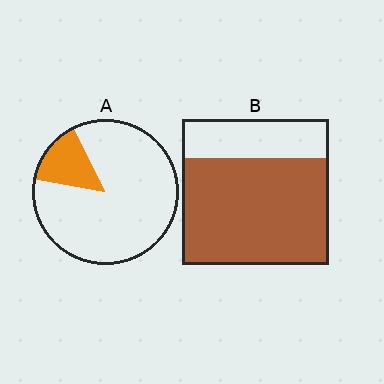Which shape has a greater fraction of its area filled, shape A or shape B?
Shape B.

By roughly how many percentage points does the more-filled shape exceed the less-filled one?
By roughly 60 percentage points (B over A).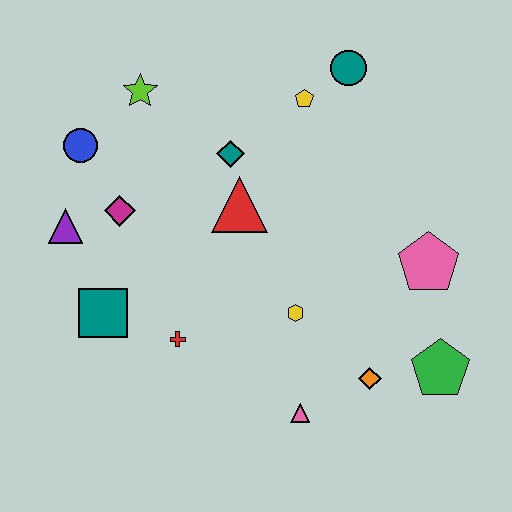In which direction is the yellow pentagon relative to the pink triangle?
The yellow pentagon is above the pink triangle.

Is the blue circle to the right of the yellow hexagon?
No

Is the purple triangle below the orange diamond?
No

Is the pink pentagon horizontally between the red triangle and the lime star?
No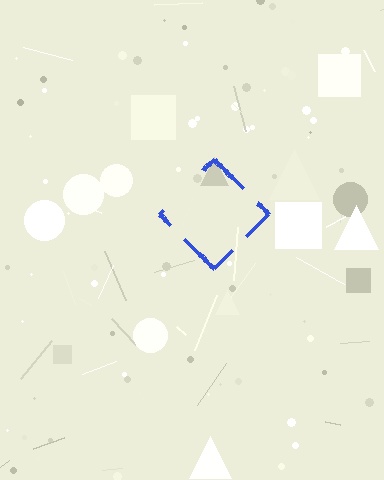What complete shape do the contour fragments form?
The contour fragments form a diamond.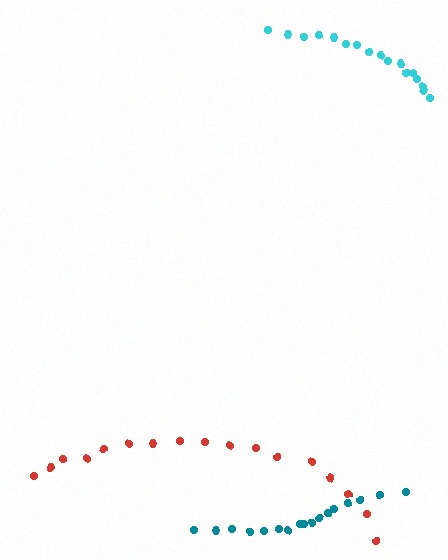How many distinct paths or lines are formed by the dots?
There are 3 distinct paths.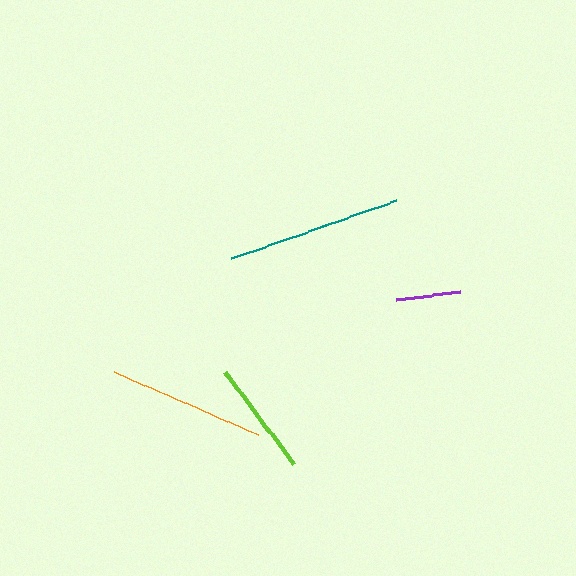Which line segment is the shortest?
The purple line is the shortest at approximately 64 pixels.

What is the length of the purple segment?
The purple segment is approximately 64 pixels long.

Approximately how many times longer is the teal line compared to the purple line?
The teal line is approximately 2.7 times the length of the purple line.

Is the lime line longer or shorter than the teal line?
The teal line is longer than the lime line.